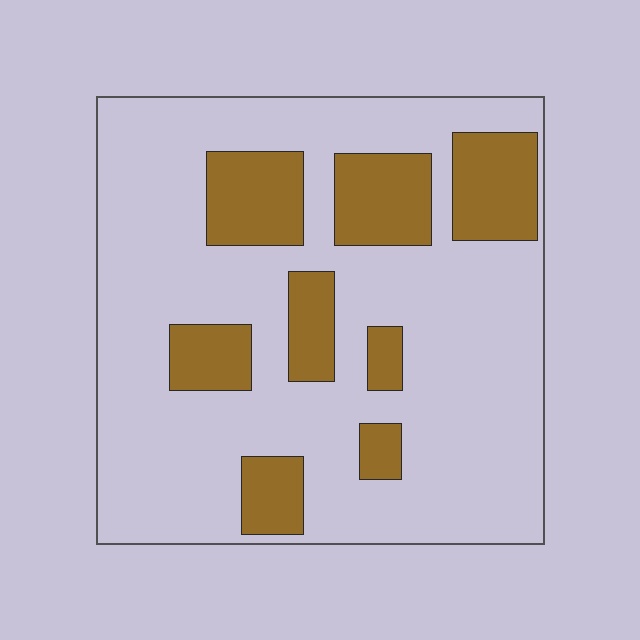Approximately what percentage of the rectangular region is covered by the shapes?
Approximately 25%.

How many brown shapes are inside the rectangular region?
8.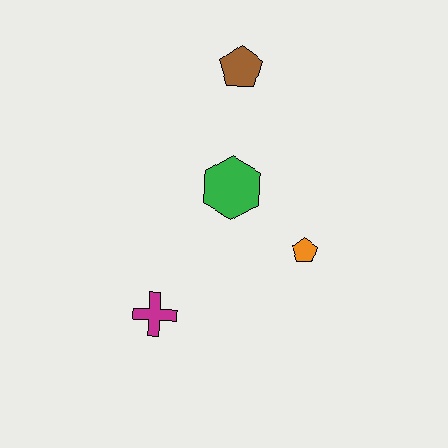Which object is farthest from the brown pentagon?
The magenta cross is farthest from the brown pentagon.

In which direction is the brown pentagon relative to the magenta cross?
The brown pentagon is above the magenta cross.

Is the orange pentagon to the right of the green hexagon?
Yes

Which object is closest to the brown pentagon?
The green hexagon is closest to the brown pentagon.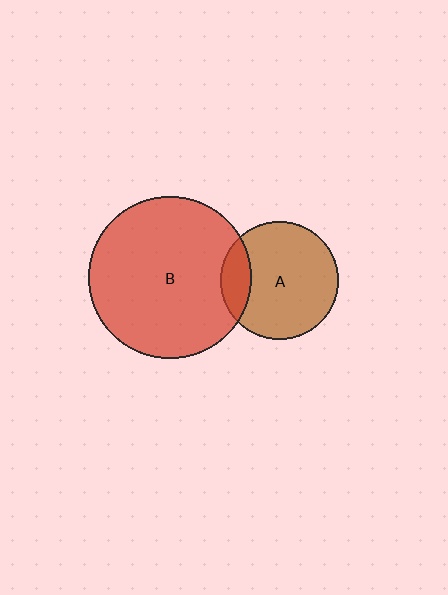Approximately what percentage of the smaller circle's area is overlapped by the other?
Approximately 15%.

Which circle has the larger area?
Circle B (red).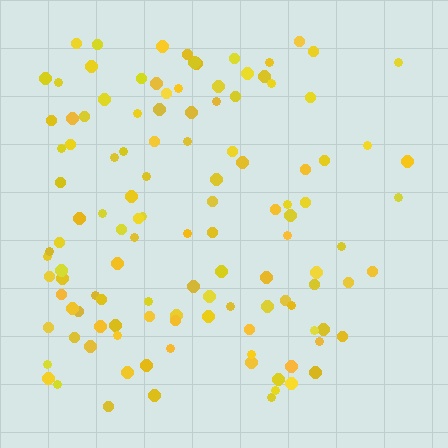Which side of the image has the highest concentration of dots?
The left.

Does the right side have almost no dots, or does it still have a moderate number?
Still a moderate number, just noticeably fewer than the left.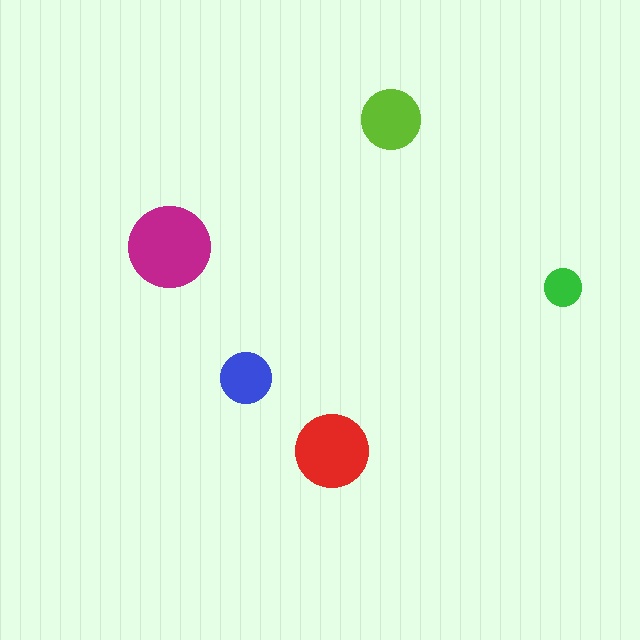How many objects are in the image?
There are 5 objects in the image.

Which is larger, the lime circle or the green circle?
The lime one.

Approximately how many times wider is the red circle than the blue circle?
About 1.5 times wider.